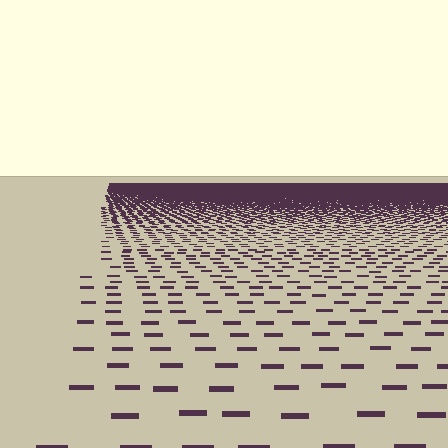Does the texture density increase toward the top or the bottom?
Density increases toward the top.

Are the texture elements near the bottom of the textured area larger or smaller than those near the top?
Larger. Near the bottom, elements are closer to the viewer and appear at a bigger on-screen size.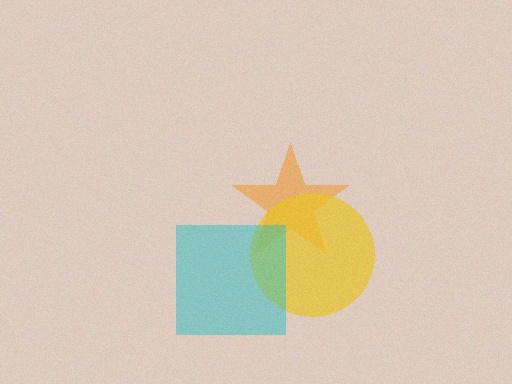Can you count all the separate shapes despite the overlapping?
Yes, there are 3 separate shapes.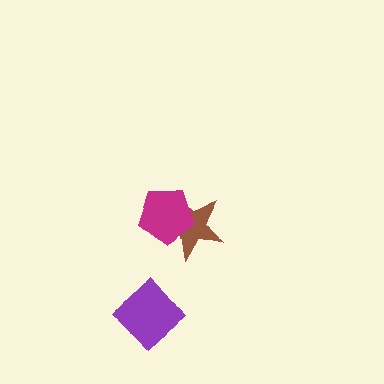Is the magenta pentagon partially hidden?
No, no other shape covers it.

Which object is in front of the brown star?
The magenta pentagon is in front of the brown star.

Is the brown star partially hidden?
Yes, it is partially covered by another shape.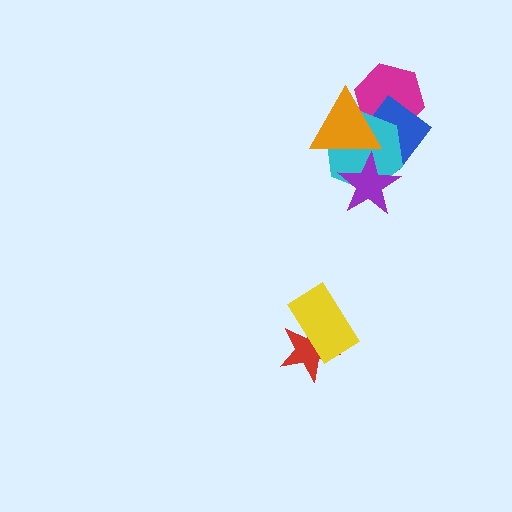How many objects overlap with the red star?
1 object overlaps with the red star.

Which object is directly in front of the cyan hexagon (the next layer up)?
The purple star is directly in front of the cyan hexagon.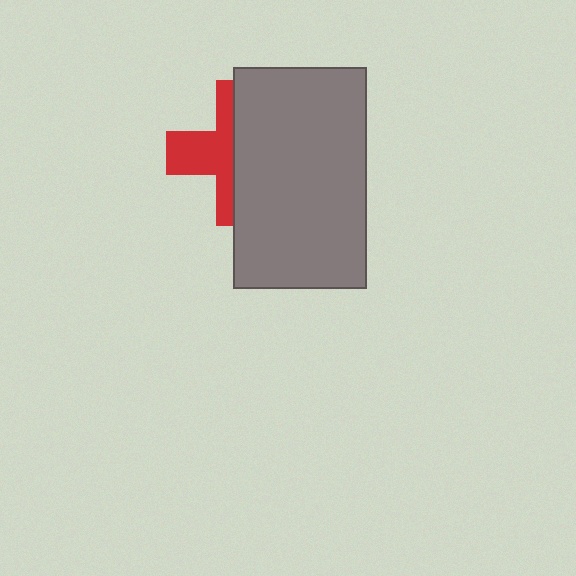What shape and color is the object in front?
The object in front is a gray rectangle.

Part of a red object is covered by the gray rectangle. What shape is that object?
It is a cross.